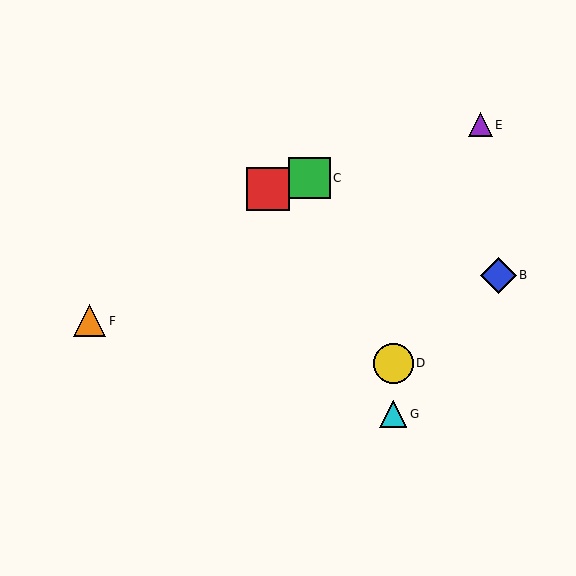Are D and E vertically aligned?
No, D is at x≈393 and E is at x≈480.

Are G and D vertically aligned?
Yes, both are at x≈393.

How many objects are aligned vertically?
2 objects (D, G) are aligned vertically.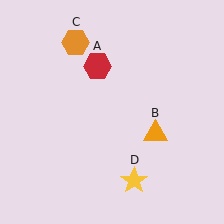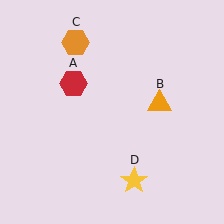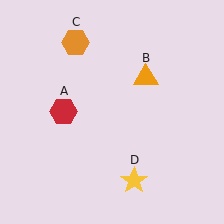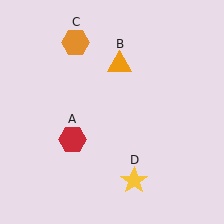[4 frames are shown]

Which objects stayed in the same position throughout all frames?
Orange hexagon (object C) and yellow star (object D) remained stationary.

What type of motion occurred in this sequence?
The red hexagon (object A), orange triangle (object B) rotated counterclockwise around the center of the scene.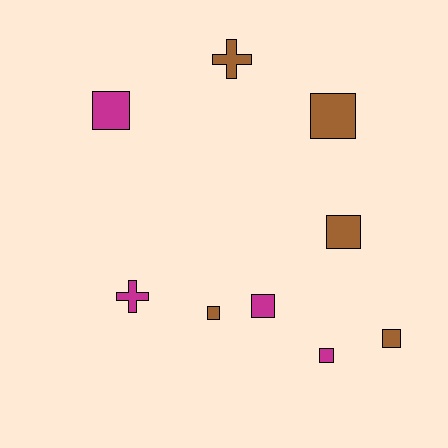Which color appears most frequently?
Brown, with 5 objects.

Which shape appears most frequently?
Square, with 7 objects.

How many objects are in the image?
There are 9 objects.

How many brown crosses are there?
There is 1 brown cross.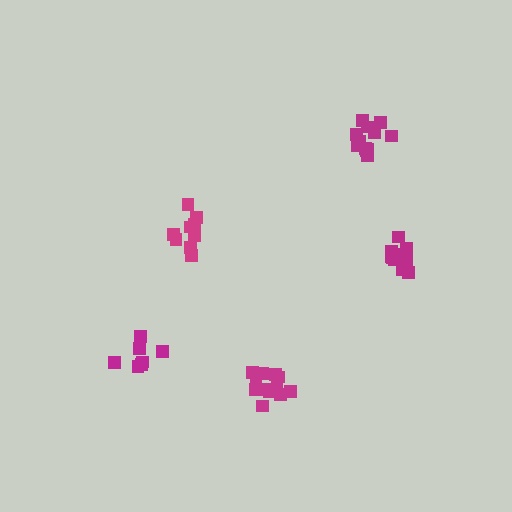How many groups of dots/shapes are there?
There are 5 groups.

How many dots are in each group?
Group 1: 9 dots, Group 2: 12 dots, Group 3: 11 dots, Group 4: 12 dots, Group 5: 7 dots (51 total).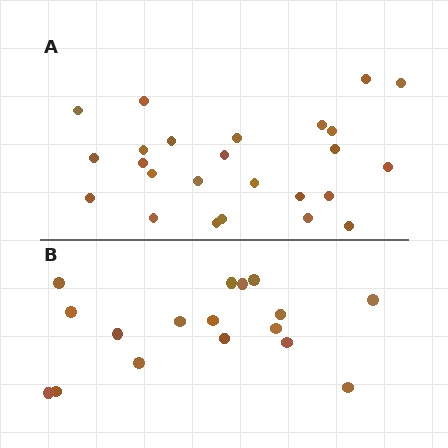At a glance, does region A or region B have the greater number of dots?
Region A (the top region) has more dots.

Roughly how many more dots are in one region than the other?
Region A has roughly 8 or so more dots than region B.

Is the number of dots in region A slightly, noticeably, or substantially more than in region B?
Region A has substantially more. The ratio is roughly 1.5 to 1.